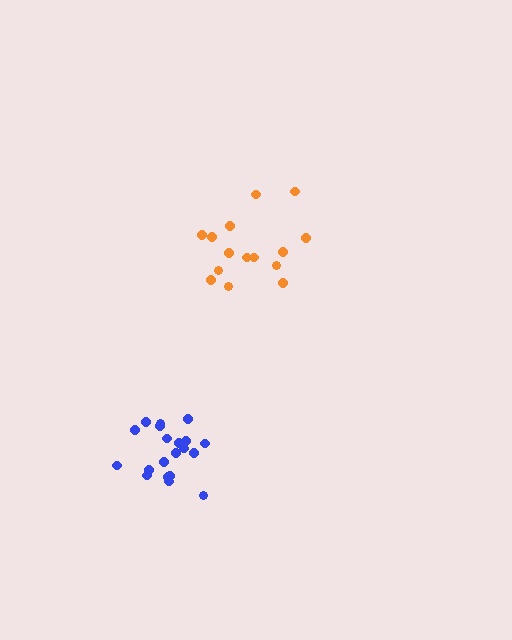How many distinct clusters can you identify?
There are 2 distinct clusters.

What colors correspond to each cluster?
The clusters are colored: blue, orange.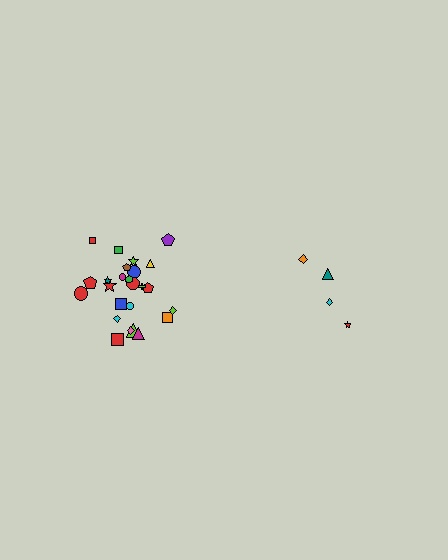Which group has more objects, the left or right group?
The left group.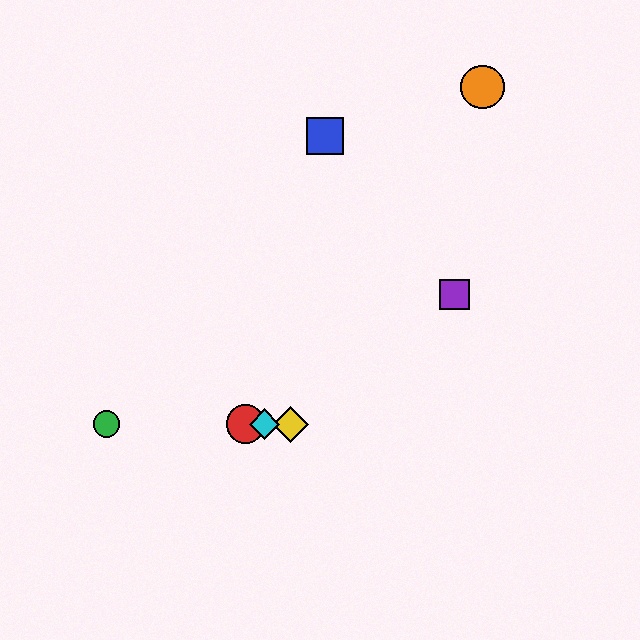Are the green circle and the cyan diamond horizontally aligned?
Yes, both are at y≈424.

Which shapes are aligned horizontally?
The red circle, the green circle, the yellow diamond, the cyan diamond are aligned horizontally.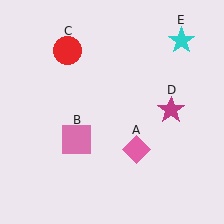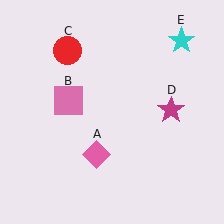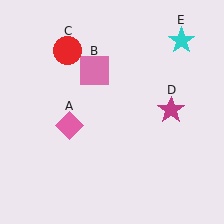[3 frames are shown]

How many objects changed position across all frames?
2 objects changed position: pink diamond (object A), pink square (object B).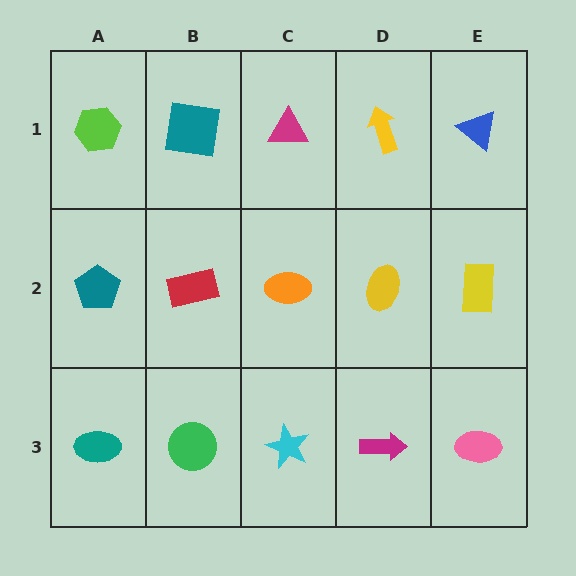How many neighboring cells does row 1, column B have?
3.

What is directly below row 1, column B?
A red rectangle.